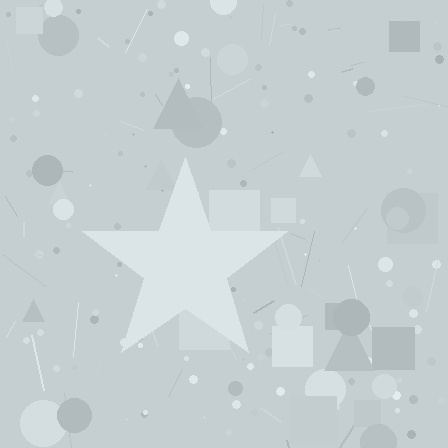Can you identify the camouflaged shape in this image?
The camouflaged shape is a star.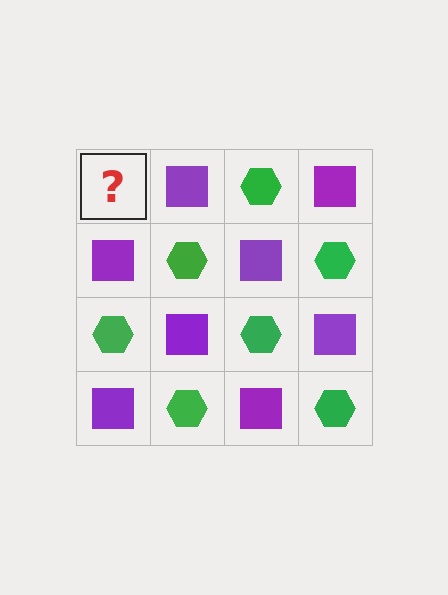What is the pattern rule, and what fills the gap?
The rule is that it alternates green hexagon and purple square in a checkerboard pattern. The gap should be filled with a green hexagon.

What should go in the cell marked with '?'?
The missing cell should contain a green hexagon.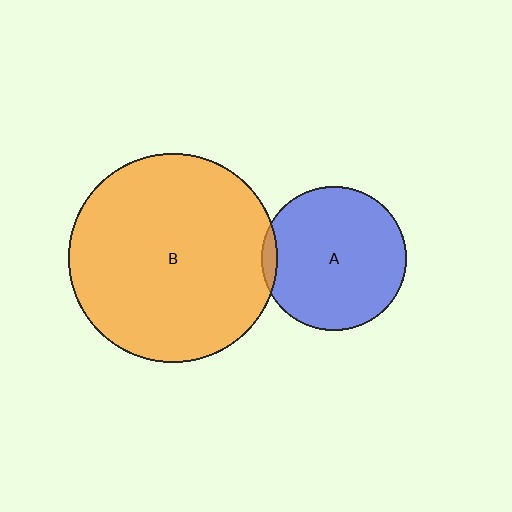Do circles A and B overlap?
Yes.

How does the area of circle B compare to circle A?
Approximately 2.1 times.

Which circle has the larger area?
Circle B (orange).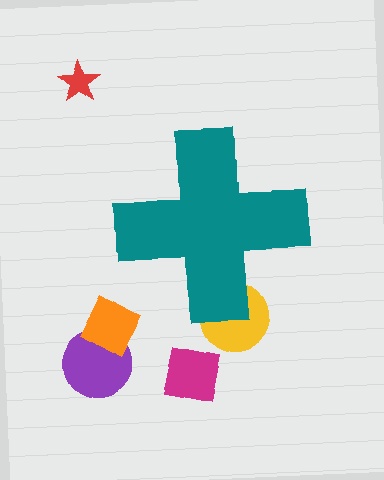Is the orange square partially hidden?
No, the orange square is fully visible.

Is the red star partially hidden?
No, the red star is fully visible.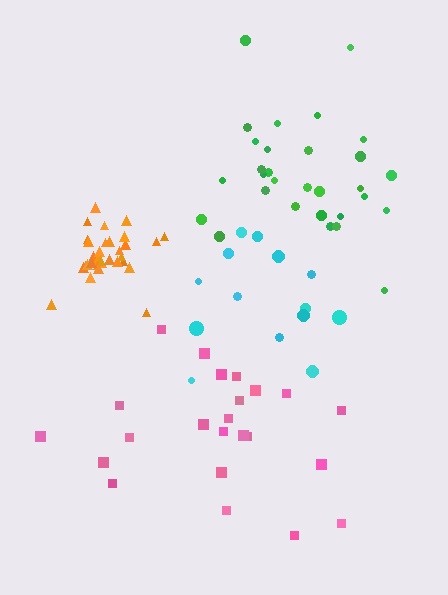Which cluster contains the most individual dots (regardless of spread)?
Orange (32).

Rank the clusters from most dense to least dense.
orange, green, cyan, pink.